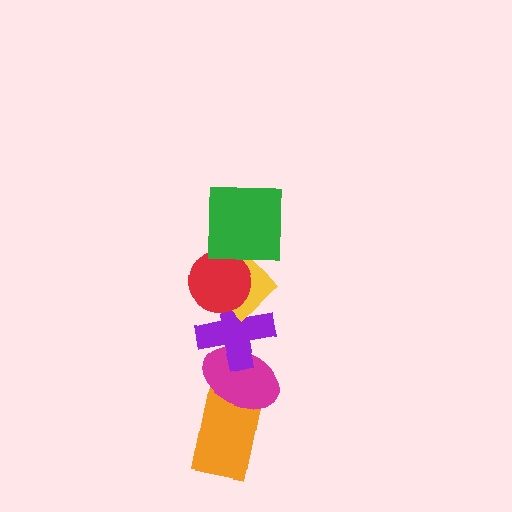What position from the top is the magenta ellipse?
The magenta ellipse is 5th from the top.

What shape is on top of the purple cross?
The yellow diamond is on top of the purple cross.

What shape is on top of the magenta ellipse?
The purple cross is on top of the magenta ellipse.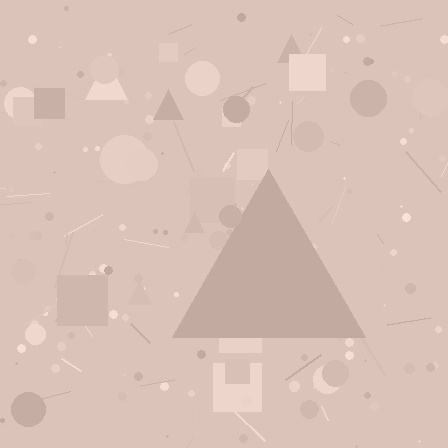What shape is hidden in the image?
A triangle is hidden in the image.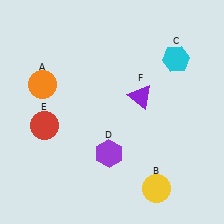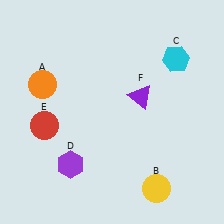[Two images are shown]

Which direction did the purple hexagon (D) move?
The purple hexagon (D) moved left.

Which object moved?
The purple hexagon (D) moved left.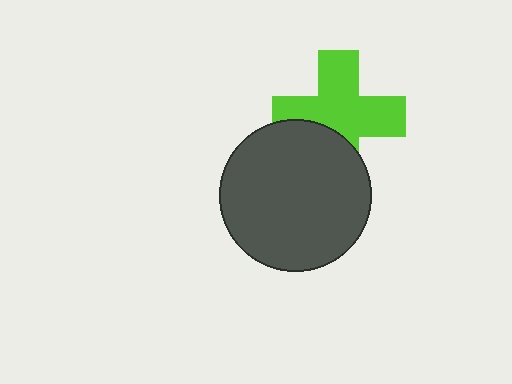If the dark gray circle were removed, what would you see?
You would see the complete lime cross.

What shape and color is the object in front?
The object in front is a dark gray circle.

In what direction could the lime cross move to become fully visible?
The lime cross could move up. That would shift it out from behind the dark gray circle entirely.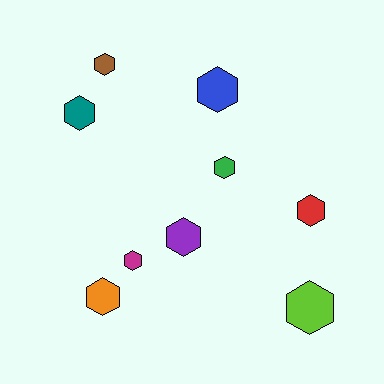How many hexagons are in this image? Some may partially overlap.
There are 9 hexagons.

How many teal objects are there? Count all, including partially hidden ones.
There is 1 teal object.